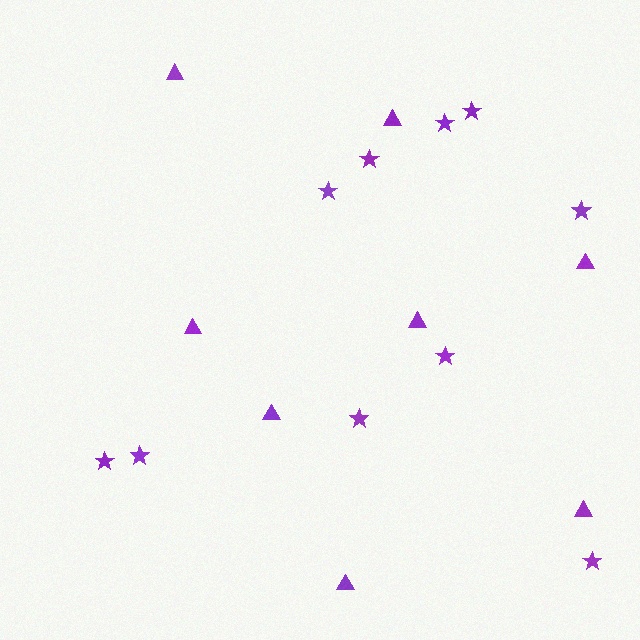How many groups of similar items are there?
There are 2 groups: one group of stars (10) and one group of triangles (8).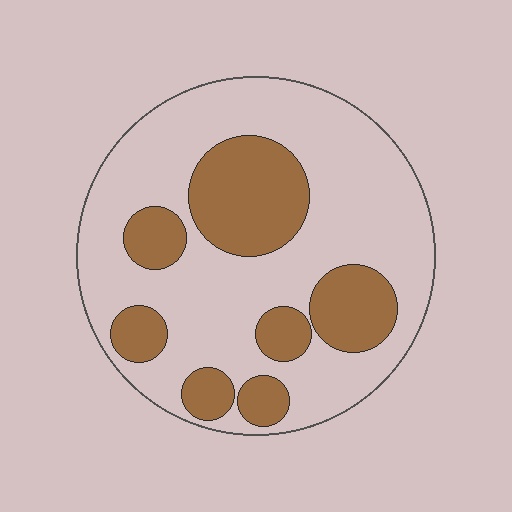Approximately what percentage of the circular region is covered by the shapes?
Approximately 30%.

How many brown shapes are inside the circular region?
7.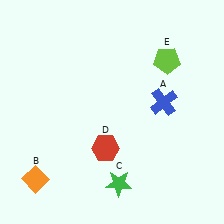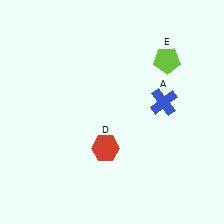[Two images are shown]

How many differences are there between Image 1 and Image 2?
There are 2 differences between the two images.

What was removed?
The orange diamond (B), the green star (C) were removed in Image 2.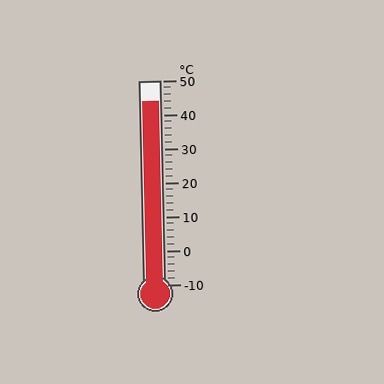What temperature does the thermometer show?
The thermometer shows approximately 44°C.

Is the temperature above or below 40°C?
The temperature is above 40°C.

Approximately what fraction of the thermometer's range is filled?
The thermometer is filled to approximately 90% of its range.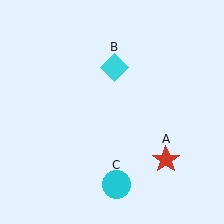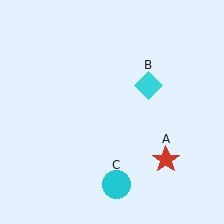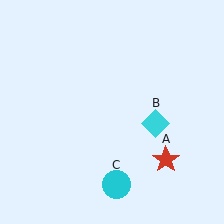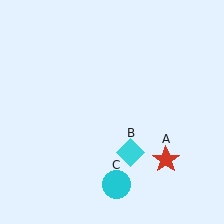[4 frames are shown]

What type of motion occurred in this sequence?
The cyan diamond (object B) rotated clockwise around the center of the scene.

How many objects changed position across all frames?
1 object changed position: cyan diamond (object B).